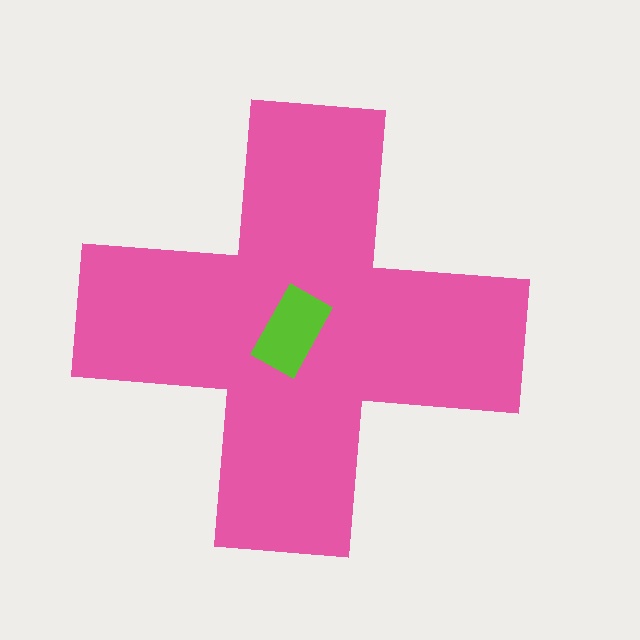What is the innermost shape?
The lime rectangle.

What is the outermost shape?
The pink cross.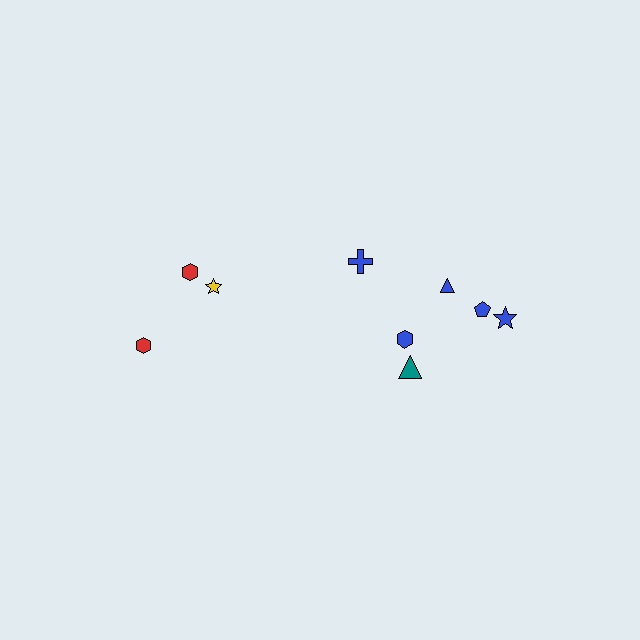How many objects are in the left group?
There are 3 objects.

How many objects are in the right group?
There are 6 objects.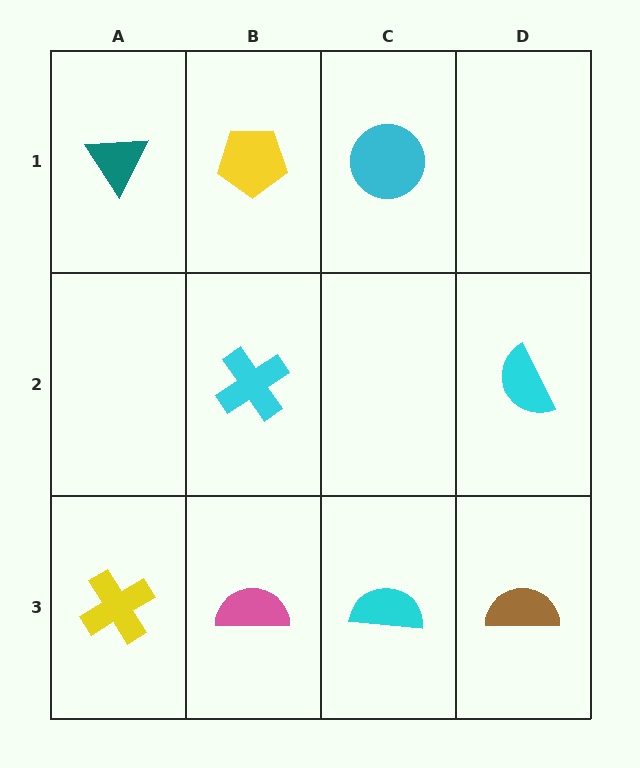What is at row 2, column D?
A cyan semicircle.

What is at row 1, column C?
A cyan circle.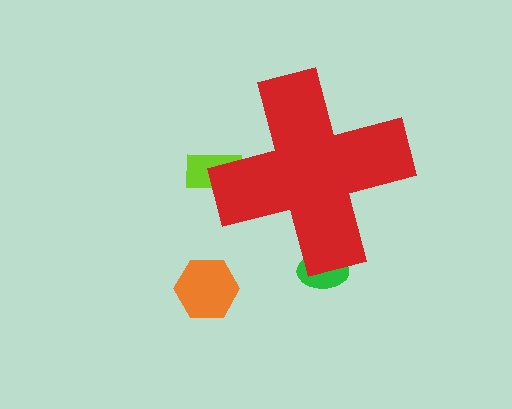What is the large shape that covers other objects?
A red cross.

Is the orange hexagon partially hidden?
No, the orange hexagon is fully visible.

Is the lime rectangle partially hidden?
Yes, the lime rectangle is partially hidden behind the red cross.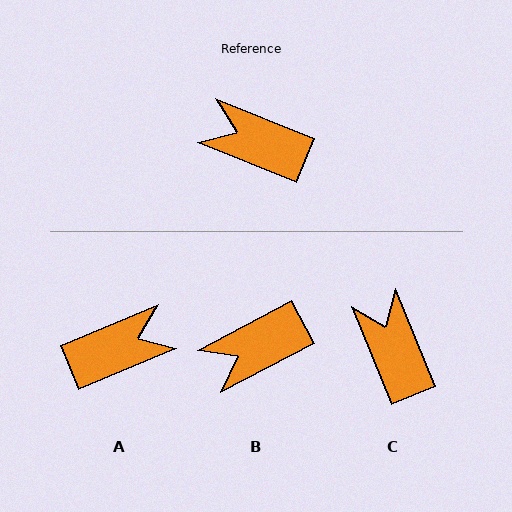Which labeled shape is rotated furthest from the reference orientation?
A, about 135 degrees away.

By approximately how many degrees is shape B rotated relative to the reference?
Approximately 50 degrees counter-clockwise.